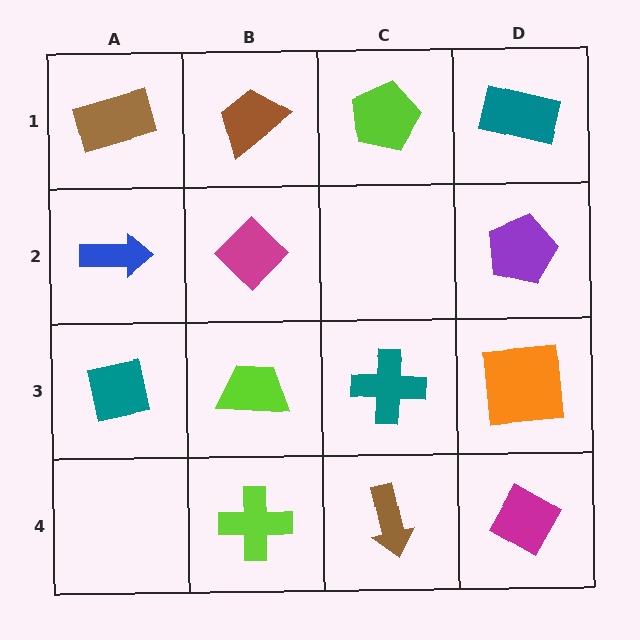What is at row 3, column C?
A teal cross.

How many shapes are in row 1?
4 shapes.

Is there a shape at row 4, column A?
No, that cell is empty.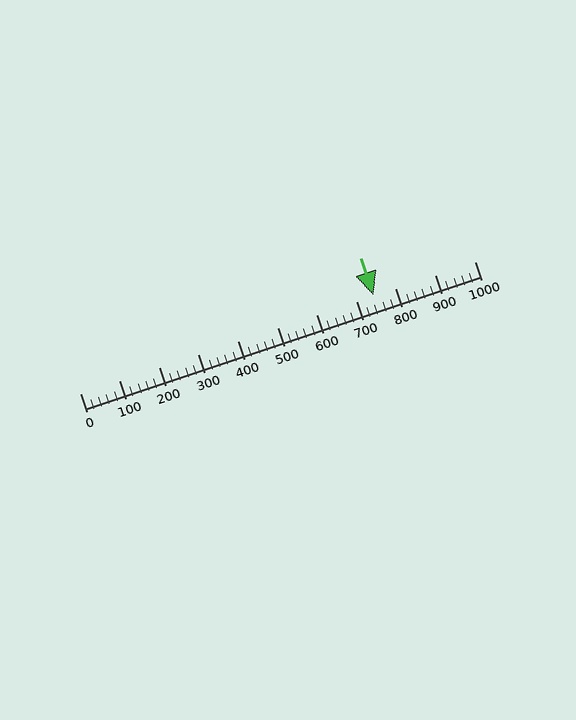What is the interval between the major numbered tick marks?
The major tick marks are spaced 100 units apart.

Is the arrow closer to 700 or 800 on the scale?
The arrow is closer to 700.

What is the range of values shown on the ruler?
The ruler shows values from 0 to 1000.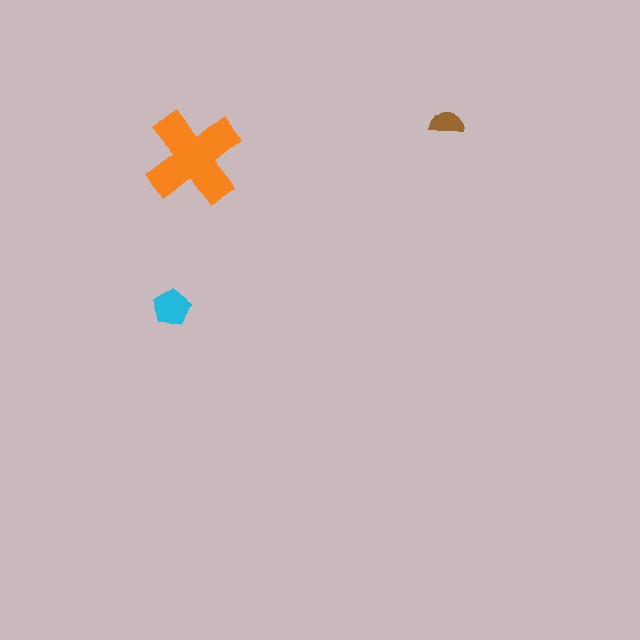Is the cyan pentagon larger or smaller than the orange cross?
Smaller.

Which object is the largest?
The orange cross.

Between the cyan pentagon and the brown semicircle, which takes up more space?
The cyan pentagon.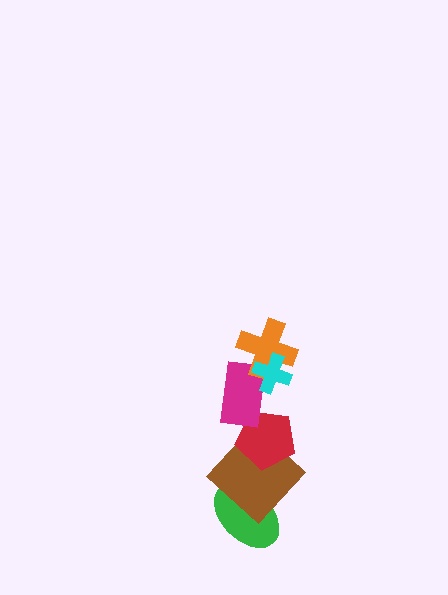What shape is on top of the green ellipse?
The brown diamond is on top of the green ellipse.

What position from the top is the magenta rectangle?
The magenta rectangle is 3rd from the top.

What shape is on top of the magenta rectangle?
The orange cross is on top of the magenta rectangle.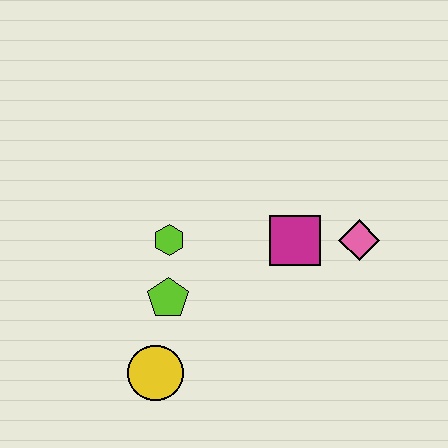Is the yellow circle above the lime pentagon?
No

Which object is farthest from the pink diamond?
The yellow circle is farthest from the pink diamond.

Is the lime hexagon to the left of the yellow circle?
No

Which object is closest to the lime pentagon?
The lime hexagon is closest to the lime pentagon.